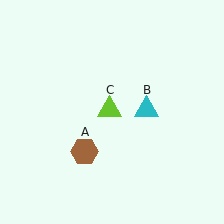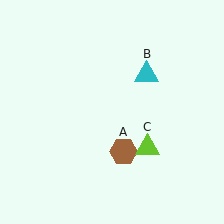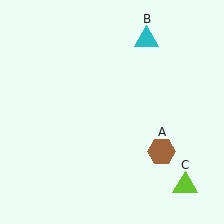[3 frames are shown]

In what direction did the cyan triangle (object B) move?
The cyan triangle (object B) moved up.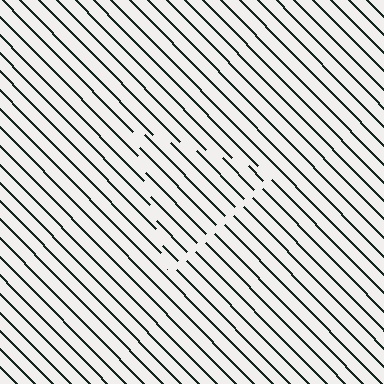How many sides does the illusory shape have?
3 sides — the line-ends trace a triangle.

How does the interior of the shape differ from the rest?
The interior of the shape contains the same grating, shifted by half a period — the contour is defined by the phase discontinuity where line-ends from the inner and outer gratings abut.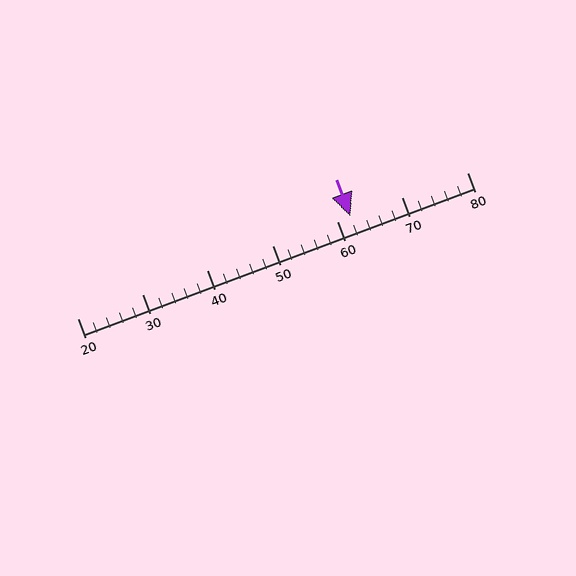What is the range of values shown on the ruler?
The ruler shows values from 20 to 80.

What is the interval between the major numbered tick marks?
The major tick marks are spaced 10 units apart.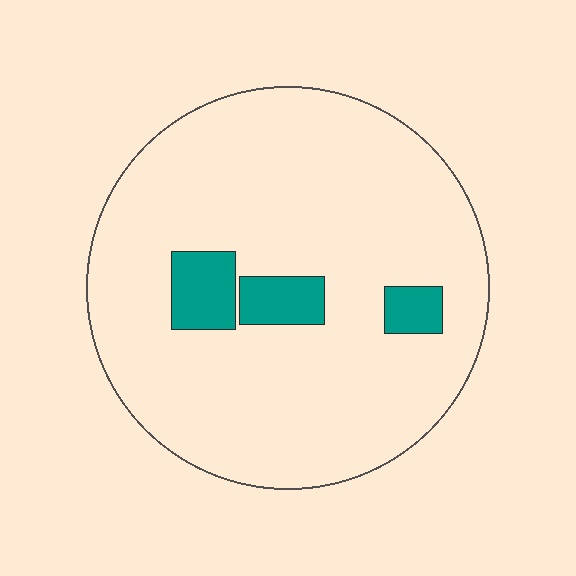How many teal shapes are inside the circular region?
3.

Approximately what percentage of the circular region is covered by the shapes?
Approximately 10%.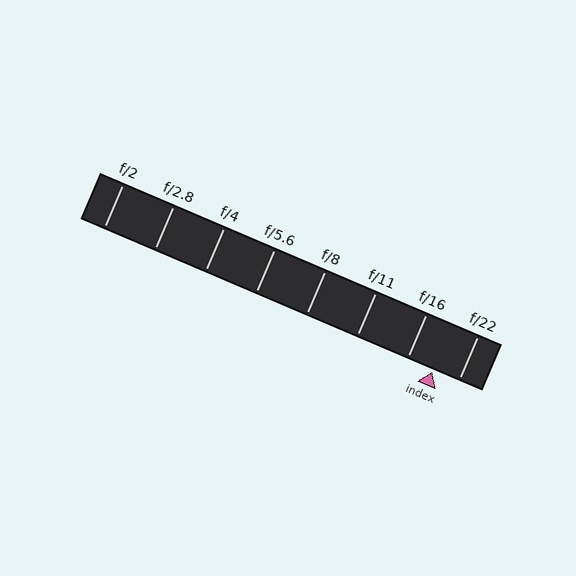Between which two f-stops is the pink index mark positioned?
The index mark is between f/16 and f/22.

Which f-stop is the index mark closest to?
The index mark is closest to f/22.